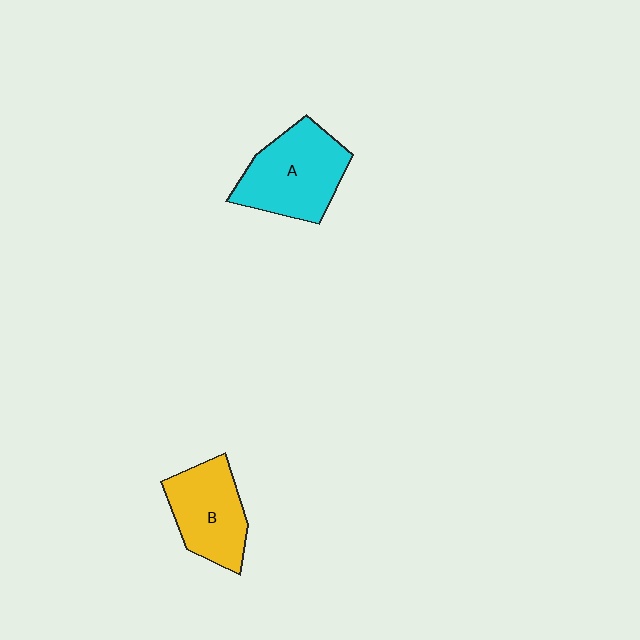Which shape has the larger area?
Shape A (cyan).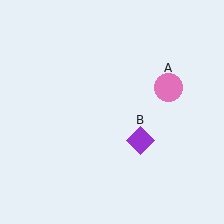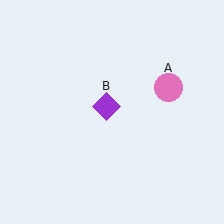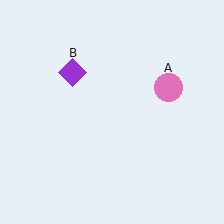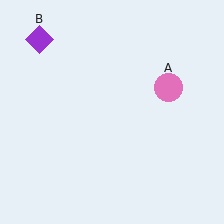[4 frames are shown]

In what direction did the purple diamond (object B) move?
The purple diamond (object B) moved up and to the left.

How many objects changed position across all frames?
1 object changed position: purple diamond (object B).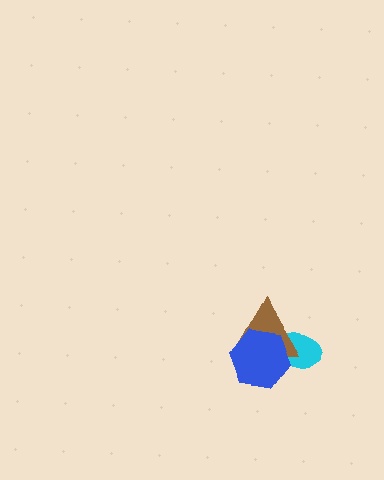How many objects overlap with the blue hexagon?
2 objects overlap with the blue hexagon.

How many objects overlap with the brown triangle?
2 objects overlap with the brown triangle.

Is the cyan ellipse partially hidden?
Yes, it is partially covered by another shape.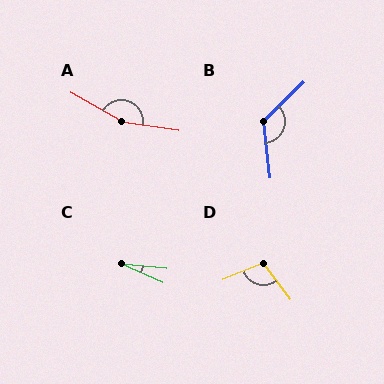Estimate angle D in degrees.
Approximately 104 degrees.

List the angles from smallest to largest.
C (18°), D (104°), B (127°), A (159°).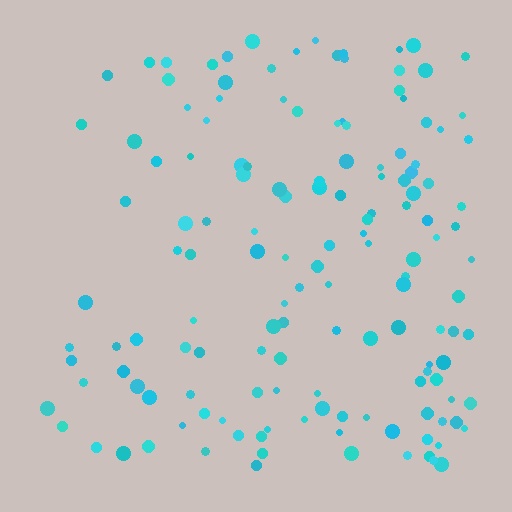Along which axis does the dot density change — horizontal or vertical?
Horizontal.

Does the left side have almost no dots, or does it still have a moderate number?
Still a moderate number, just noticeably fewer than the right.